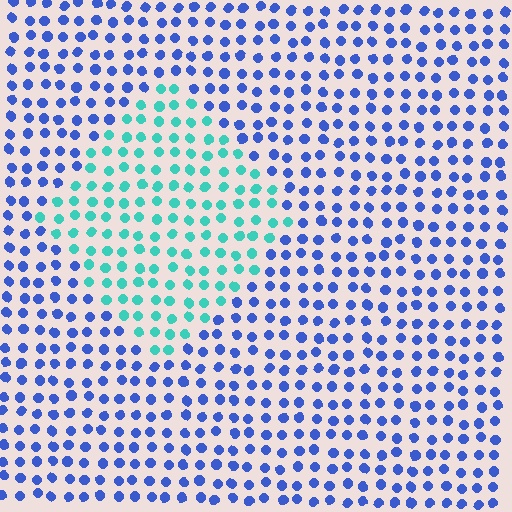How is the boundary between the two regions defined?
The boundary is defined purely by a slight shift in hue (about 56 degrees). Spacing, size, and orientation are identical on both sides.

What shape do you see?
I see a diamond.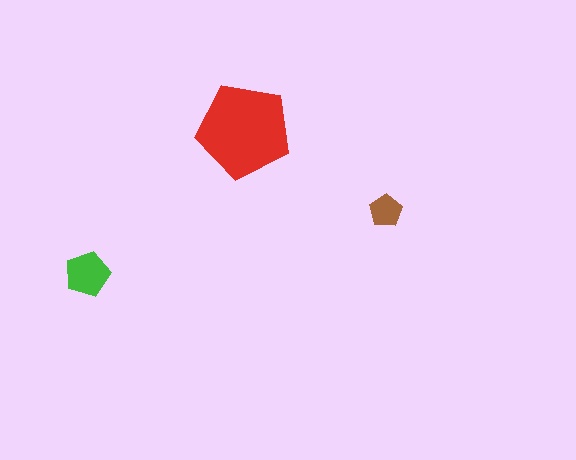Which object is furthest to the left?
The green pentagon is leftmost.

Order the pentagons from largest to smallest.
the red one, the green one, the brown one.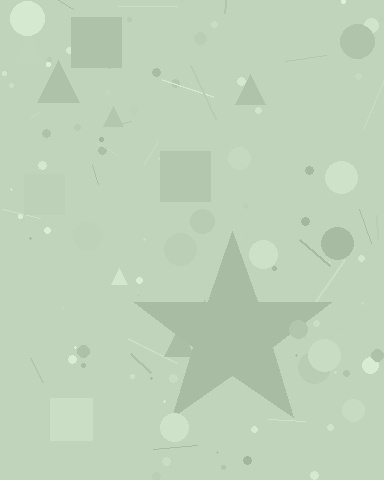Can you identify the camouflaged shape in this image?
The camouflaged shape is a star.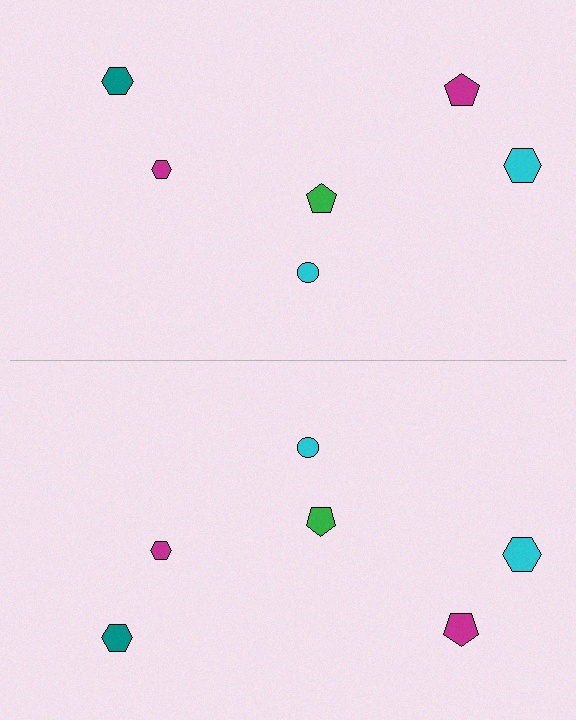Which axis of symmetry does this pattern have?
The pattern has a horizontal axis of symmetry running through the center of the image.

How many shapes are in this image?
There are 12 shapes in this image.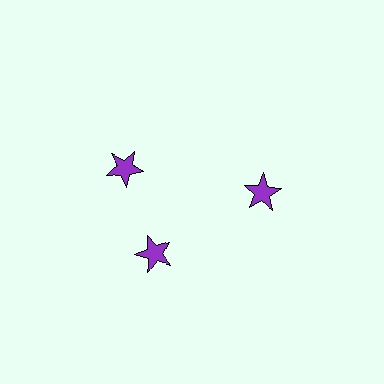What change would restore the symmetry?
The symmetry would be restored by rotating it back into even spacing with its neighbors so that all 3 stars sit at equal angles and equal distance from the center.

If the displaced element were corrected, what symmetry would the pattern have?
It would have 3-fold rotational symmetry — the pattern would map onto itself every 120 degrees.